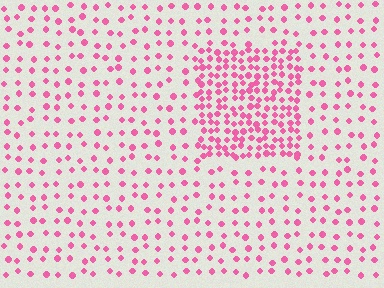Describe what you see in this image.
The image contains small pink elements arranged at two different densities. A rectangle-shaped region is visible where the elements are more densely packed than the surrounding area.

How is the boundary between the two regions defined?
The boundary is defined by a change in element density (approximately 2.6x ratio). All elements are the same color, size, and shape.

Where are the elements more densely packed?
The elements are more densely packed inside the rectangle boundary.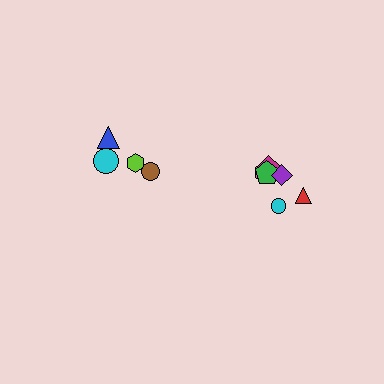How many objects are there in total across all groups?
There are 10 objects.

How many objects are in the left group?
There are 4 objects.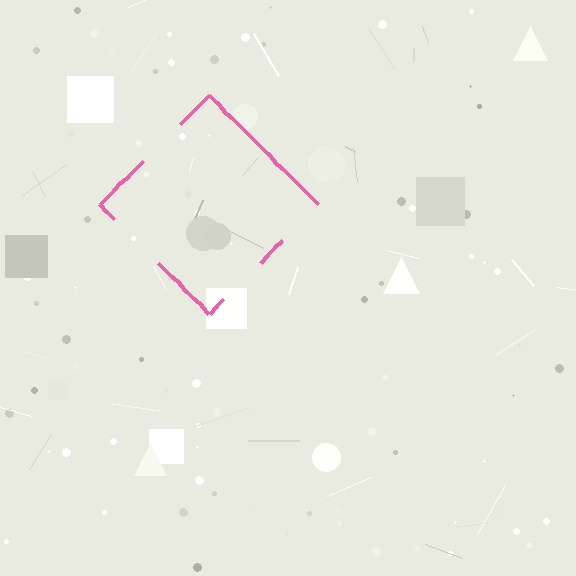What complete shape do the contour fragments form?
The contour fragments form a diamond.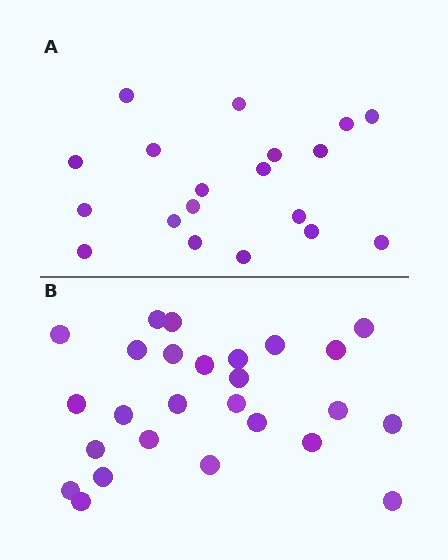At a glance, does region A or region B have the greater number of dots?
Region B (the bottom region) has more dots.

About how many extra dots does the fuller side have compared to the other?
Region B has roughly 8 or so more dots than region A.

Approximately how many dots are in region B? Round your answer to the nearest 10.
About 30 dots. (The exact count is 26, which rounds to 30.)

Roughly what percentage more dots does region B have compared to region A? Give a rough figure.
About 35% more.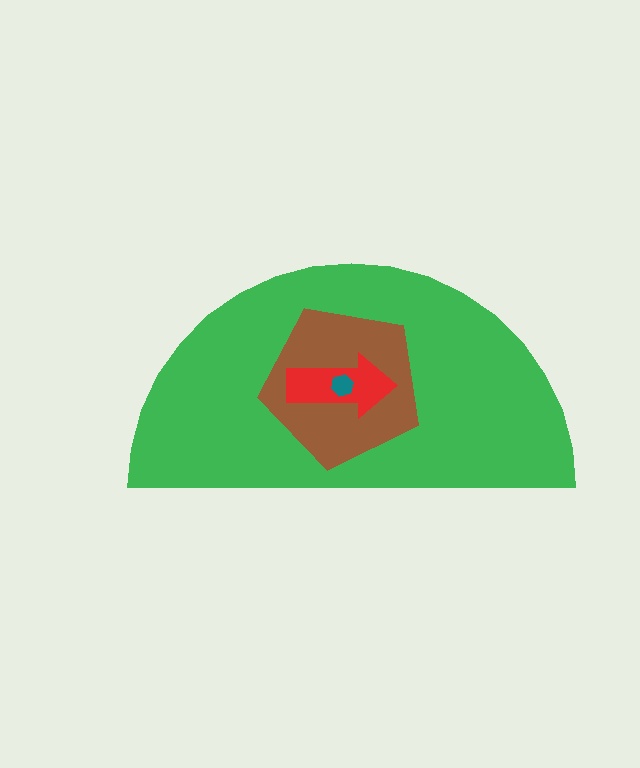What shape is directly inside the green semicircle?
The brown pentagon.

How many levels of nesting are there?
4.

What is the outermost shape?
The green semicircle.